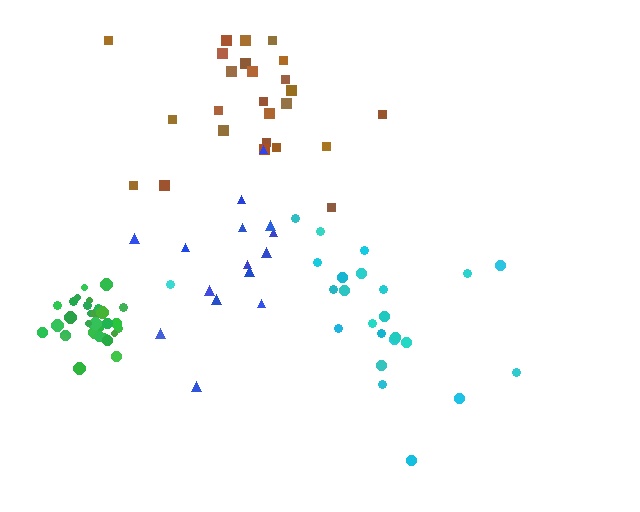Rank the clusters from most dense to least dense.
green, brown, cyan, blue.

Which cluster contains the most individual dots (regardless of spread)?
Green (32).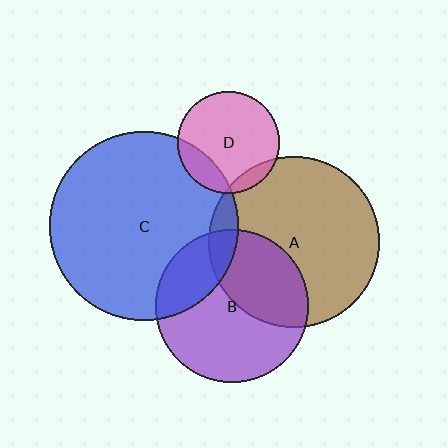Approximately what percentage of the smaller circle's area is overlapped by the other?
Approximately 15%.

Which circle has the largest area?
Circle C (blue).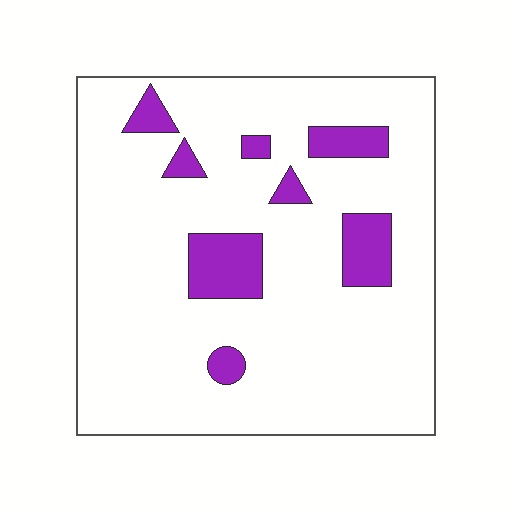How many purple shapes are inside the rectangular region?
8.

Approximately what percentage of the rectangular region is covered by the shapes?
Approximately 15%.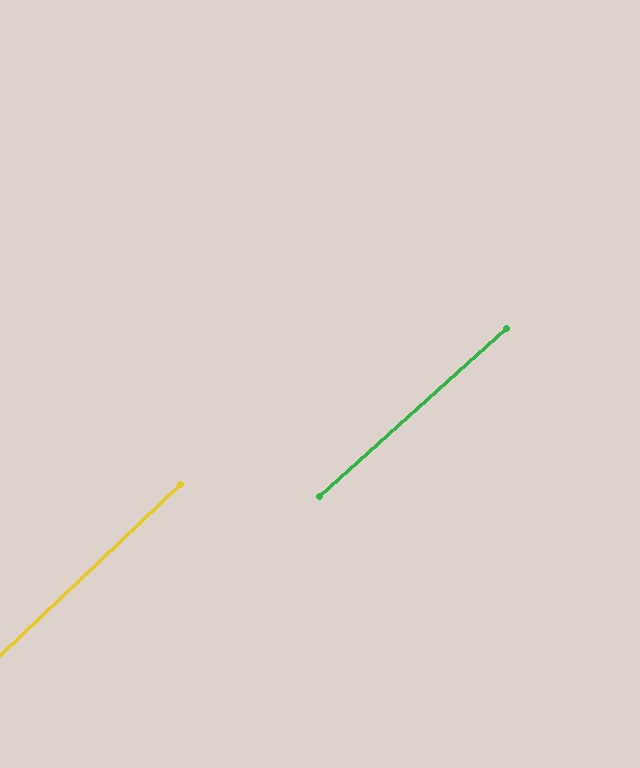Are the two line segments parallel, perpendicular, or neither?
Parallel — their directions differ by only 1.3°.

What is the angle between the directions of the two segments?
Approximately 1 degree.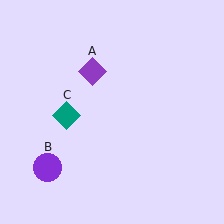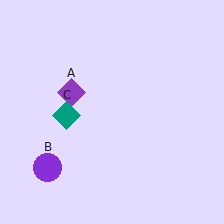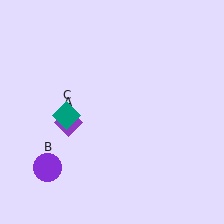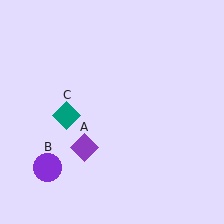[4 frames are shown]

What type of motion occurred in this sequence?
The purple diamond (object A) rotated counterclockwise around the center of the scene.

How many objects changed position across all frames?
1 object changed position: purple diamond (object A).